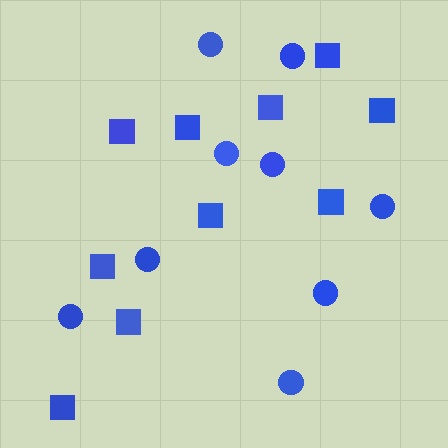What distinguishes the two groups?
There are 2 groups: one group of circles (9) and one group of squares (10).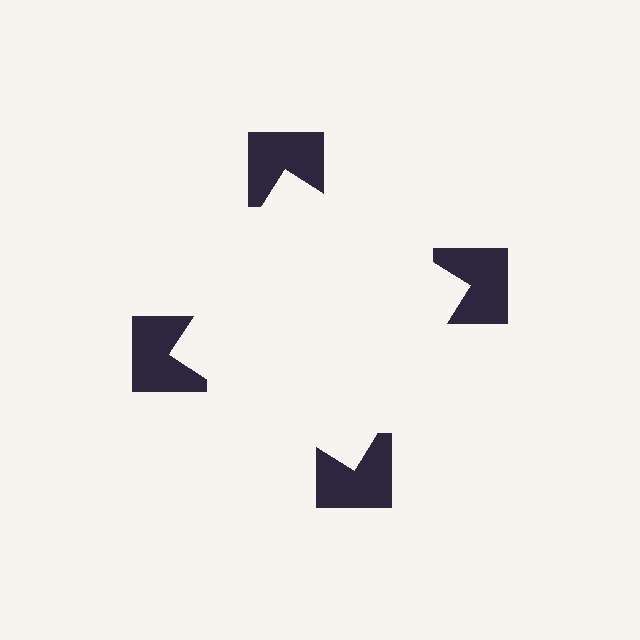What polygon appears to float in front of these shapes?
An illusory square — its edges are inferred from the aligned wedge cuts in the notched squares, not physically drawn.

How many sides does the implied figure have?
4 sides.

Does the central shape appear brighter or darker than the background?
It typically appears slightly brighter than the background, even though no actual brightness change is drawn.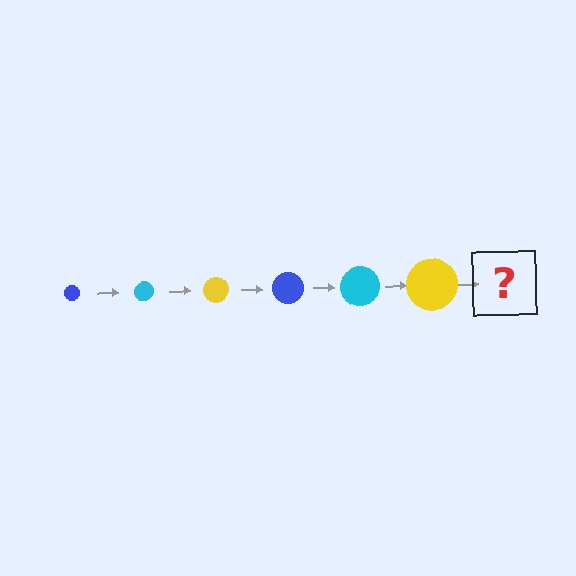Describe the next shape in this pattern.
It should be a blue circle, larger than the previous one.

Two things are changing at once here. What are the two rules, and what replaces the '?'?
The two rules are that the circle grows larger each step and the color cycles through blue, cyan, and yellow. The '?' should be a blue circle, larger than the previous one.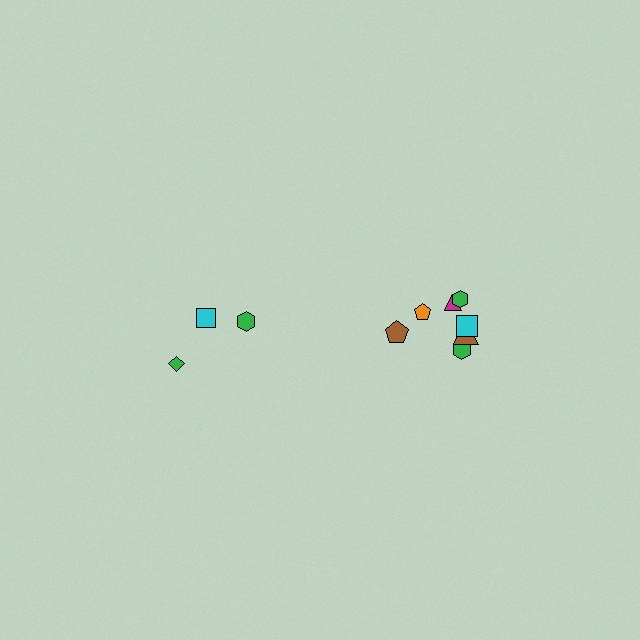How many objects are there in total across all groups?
There are 10 objects.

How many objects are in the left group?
There are 3 objects.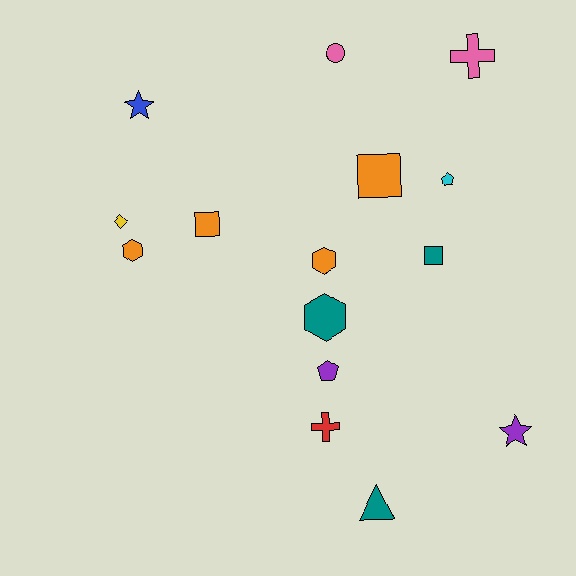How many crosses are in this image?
There are 2 crosses.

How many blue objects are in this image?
There is 1 blue object.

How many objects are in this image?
There are 15 objects.